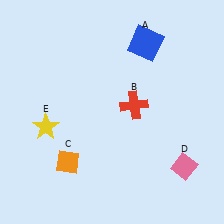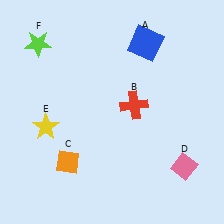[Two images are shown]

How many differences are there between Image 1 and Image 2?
There is 1 difference between the two images.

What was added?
A lime star (F) was added in Image 2.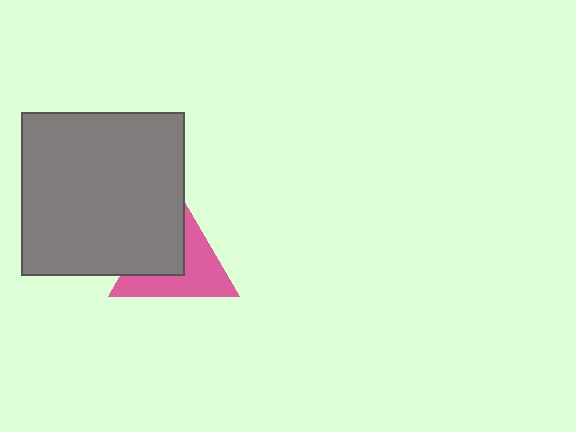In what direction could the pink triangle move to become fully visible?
The pink triangle could move right. That would shift it out from behind the gray square entirely.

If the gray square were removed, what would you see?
You would see the complete pink triangle.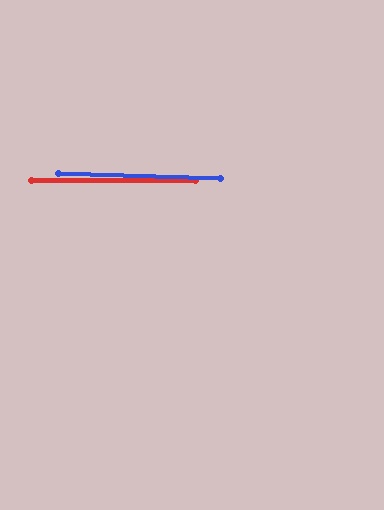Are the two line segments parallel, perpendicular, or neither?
Parallel — their directions differ by only 1.7°.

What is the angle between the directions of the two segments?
Approximately 2 degrees.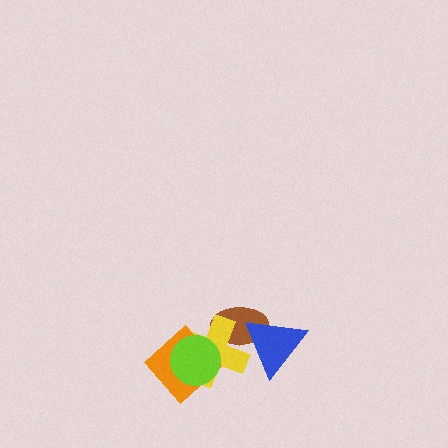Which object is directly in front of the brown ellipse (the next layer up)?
The yellow cross is directly in front of the brown ellipse.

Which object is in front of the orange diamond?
The lime circle is in front of the orange diamond.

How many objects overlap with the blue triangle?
2 objects overlap with the blue triangle.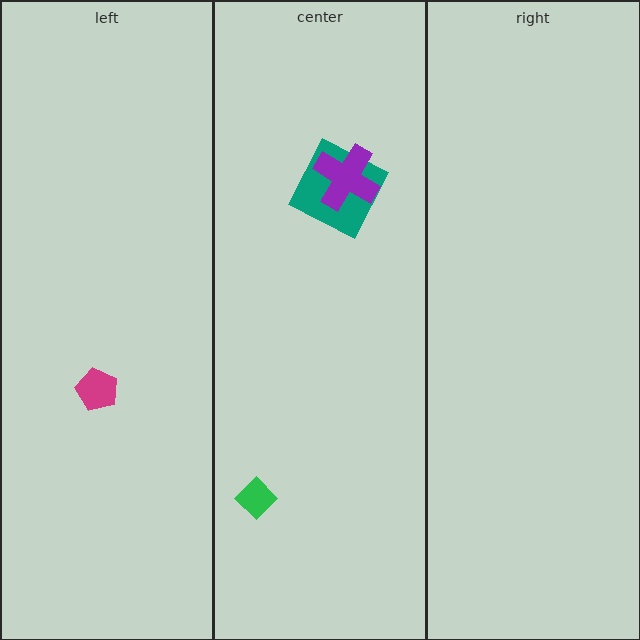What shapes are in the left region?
The magenta pentagon.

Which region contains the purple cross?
The center region.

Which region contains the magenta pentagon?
The left region.